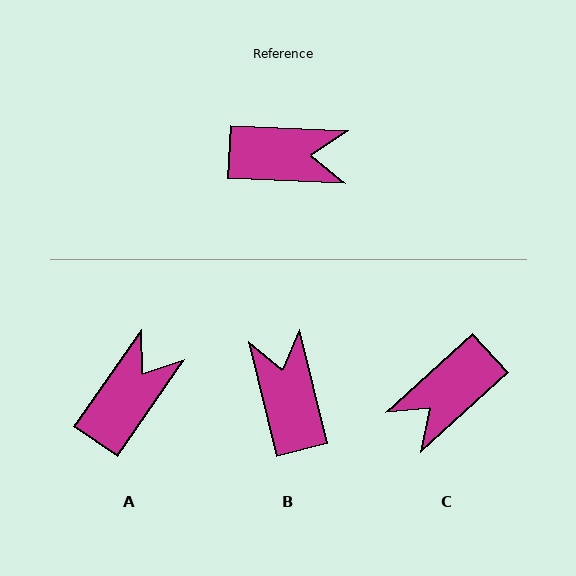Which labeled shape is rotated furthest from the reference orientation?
C, about 135 degrees away.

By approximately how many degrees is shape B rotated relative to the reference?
Approximately 106 degrees counter-clockwise.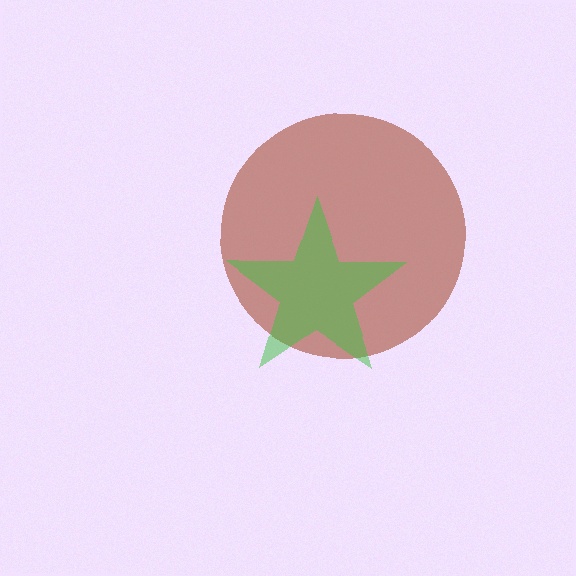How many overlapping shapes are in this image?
There are 2 overlapping shapes in the image.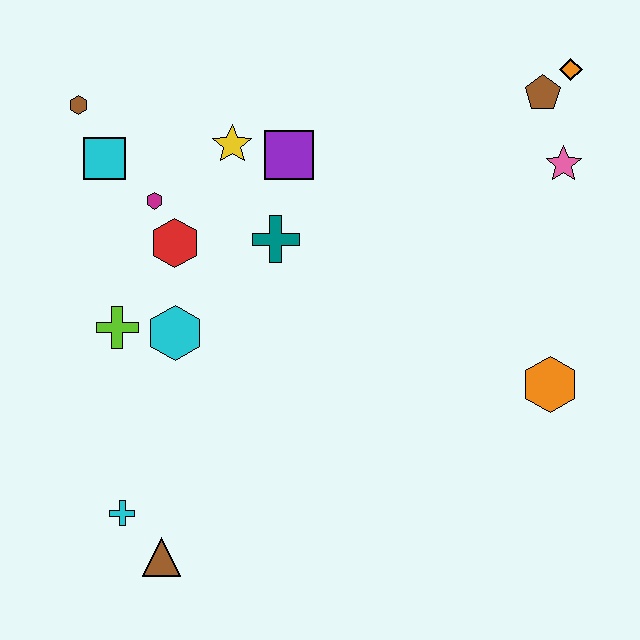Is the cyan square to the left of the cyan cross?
Yes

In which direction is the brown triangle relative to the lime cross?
The brown triangle is below the lime cross.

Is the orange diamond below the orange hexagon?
No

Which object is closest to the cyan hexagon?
The lime cross is closest to the cyan hexagon.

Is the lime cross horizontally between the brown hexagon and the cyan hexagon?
Yes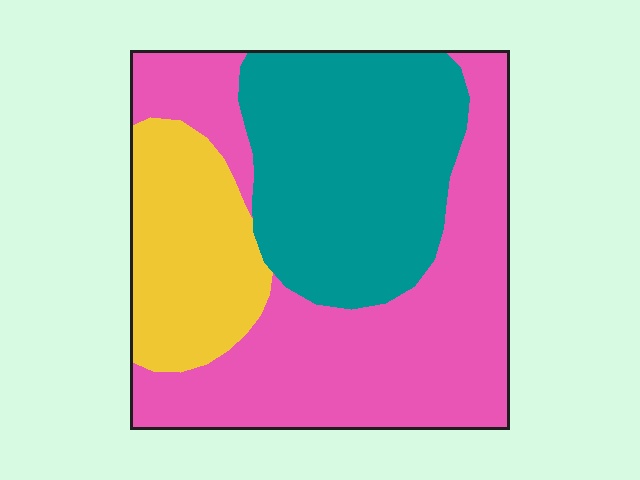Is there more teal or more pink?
Pink.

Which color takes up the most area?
Pink, at roughly 45%.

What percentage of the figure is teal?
Teal takes up between a third and a half of the figure.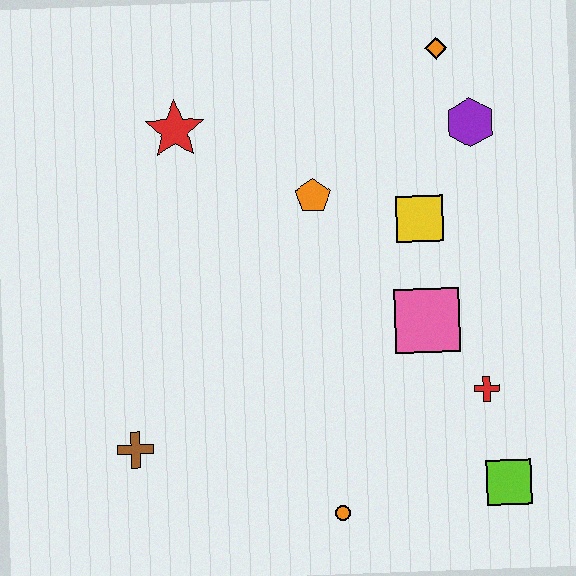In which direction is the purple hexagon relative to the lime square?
The purple hexagon is above the lime square.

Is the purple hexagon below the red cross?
No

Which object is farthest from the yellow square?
The brown cross is farthest from the yellow square.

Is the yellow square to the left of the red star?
No